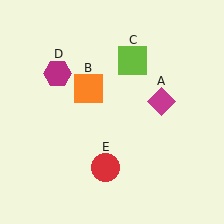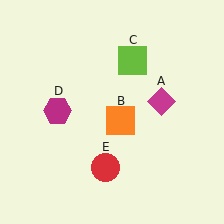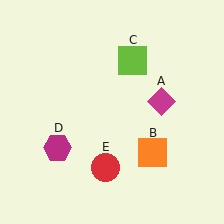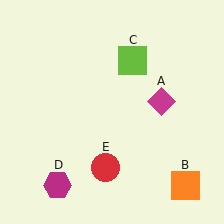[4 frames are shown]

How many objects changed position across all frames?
2 objects changed position: orange square (object B), magenta hexagon (object D).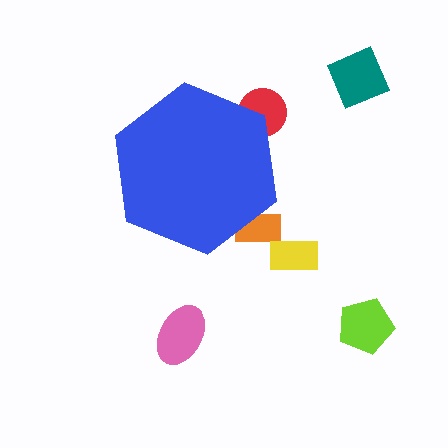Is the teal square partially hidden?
No, the teal square is fully visible.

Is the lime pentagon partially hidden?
No, the lime pentagon is fully visible.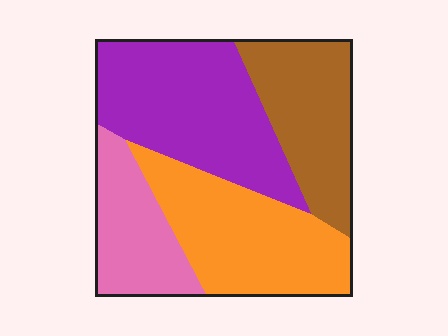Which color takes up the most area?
Purple, at roughly 30%.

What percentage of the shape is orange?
Orange takes up between a sixth and a third of the shape.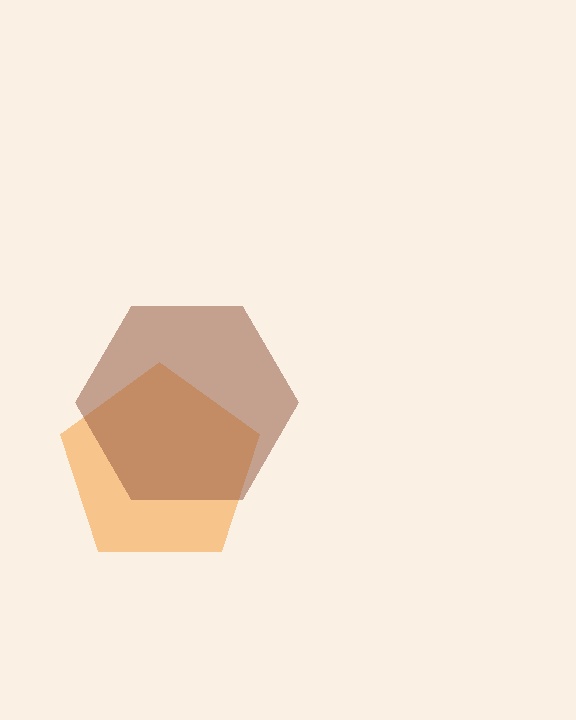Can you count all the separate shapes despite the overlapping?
Yes, there are 2 separate shapes.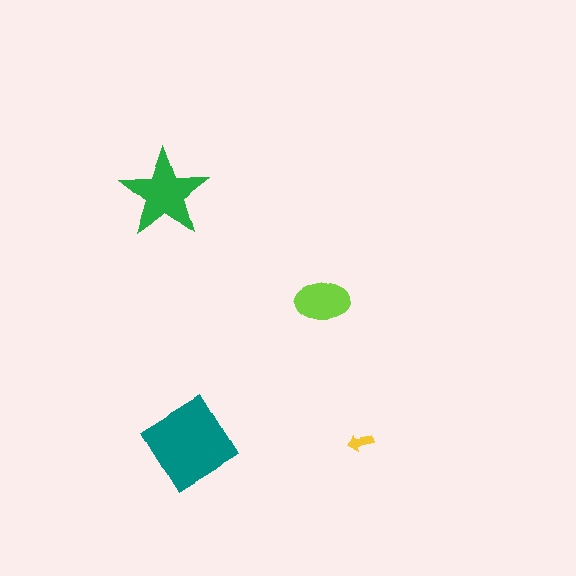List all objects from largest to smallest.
The teal diamond, the green star, the lime ellipse, the yellow arrow.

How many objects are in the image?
There are 4 objects in the image.